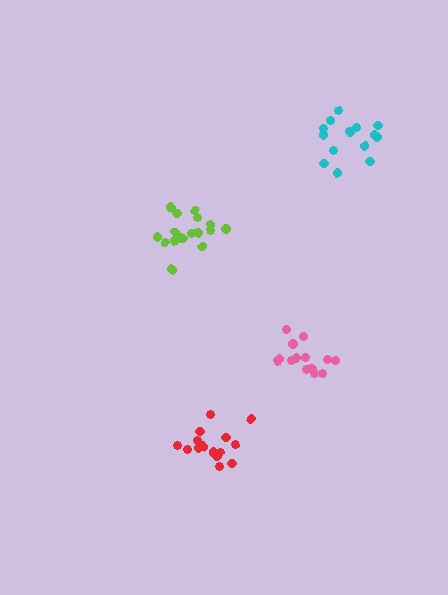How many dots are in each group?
Group 1: 18 dots, Group 2: 15 dots, Group 3: 14 dots, Group 4: 15 dots (62 total).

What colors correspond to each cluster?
The clusters are colored: lime, red, pink, cyan.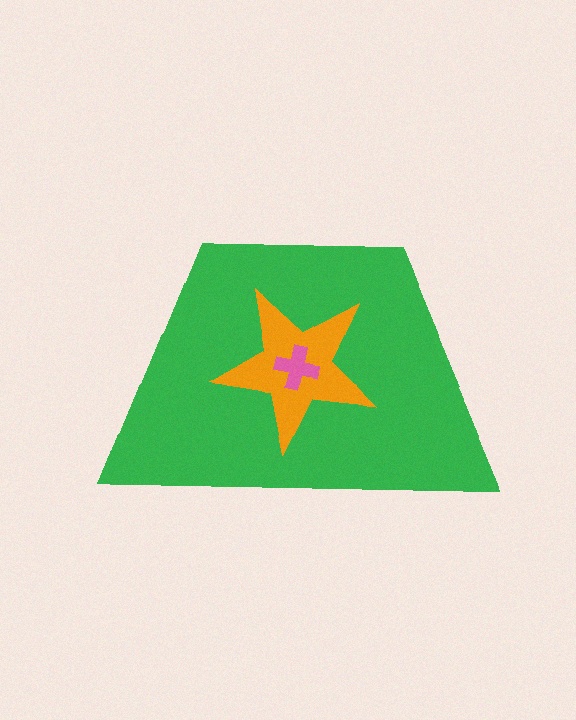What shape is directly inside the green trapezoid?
The orange star.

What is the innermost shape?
The pink cross.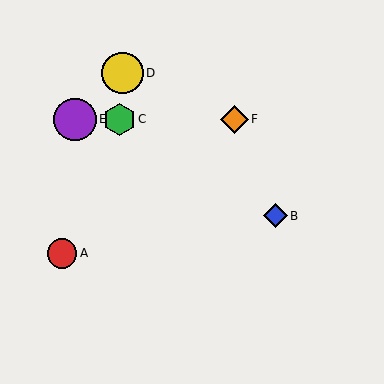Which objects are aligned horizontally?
Objects C, E, F are aligned horizontally.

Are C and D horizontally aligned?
No, C is at y≈119 and D is at y≈73.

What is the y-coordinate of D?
Object D is at y≈73.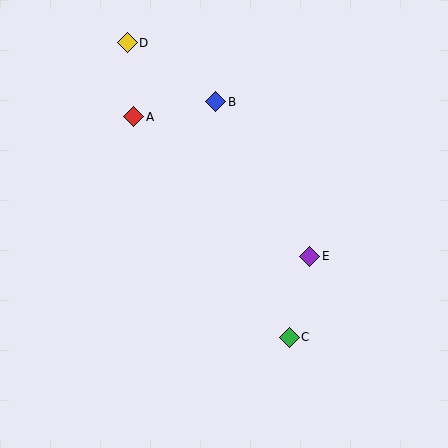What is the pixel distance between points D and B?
The distance between D and B is 106 pixels.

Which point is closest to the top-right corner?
Point B is closest to the top-right corner.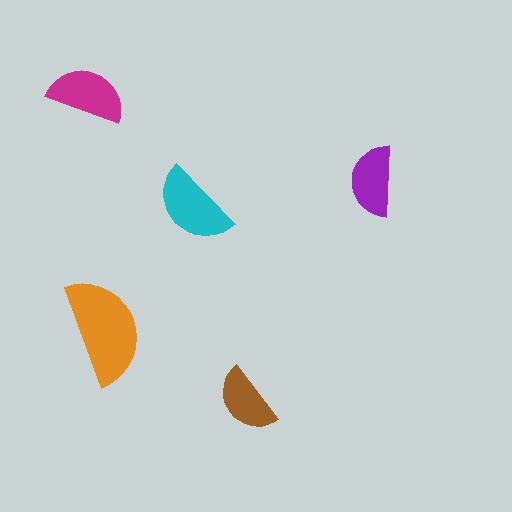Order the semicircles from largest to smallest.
the orange one, the cyan one, the magenta one, the purple one, the brown one.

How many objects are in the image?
There are 5 objects in the image.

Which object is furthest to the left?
The magenta semicircle is leftmost.